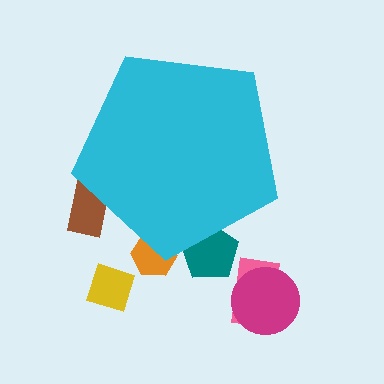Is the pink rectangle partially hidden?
No, the pink rectangle is fully visible.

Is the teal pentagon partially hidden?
Yes, the teal pentagon is partially hidden behind the cyan pentagon.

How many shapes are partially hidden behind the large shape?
3 shapes are partially hidden.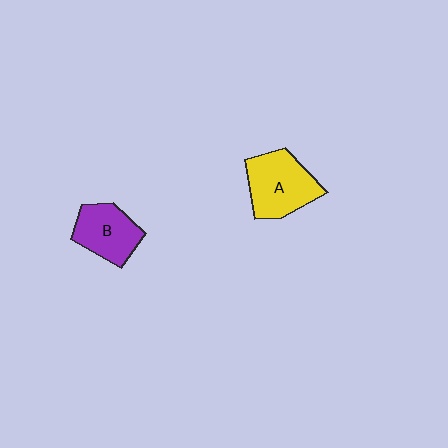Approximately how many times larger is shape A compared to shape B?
Approximately 1.3 times.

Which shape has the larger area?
Shape A (yellow).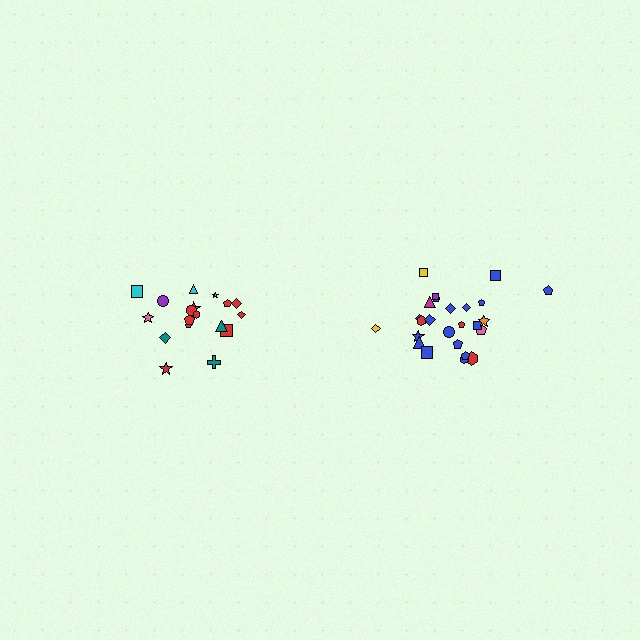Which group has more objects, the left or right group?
The right group.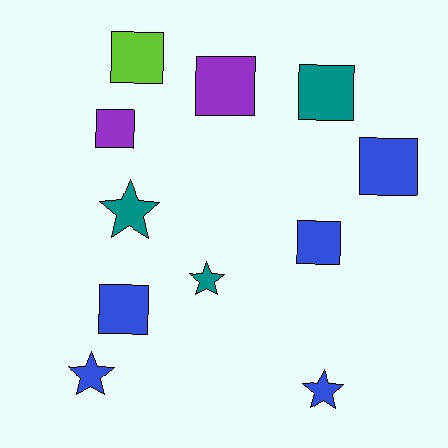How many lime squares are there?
There is 1 lime square.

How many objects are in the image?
There are 11 objects.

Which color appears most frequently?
Blue, with 5 objects.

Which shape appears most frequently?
Square, with 7 objects.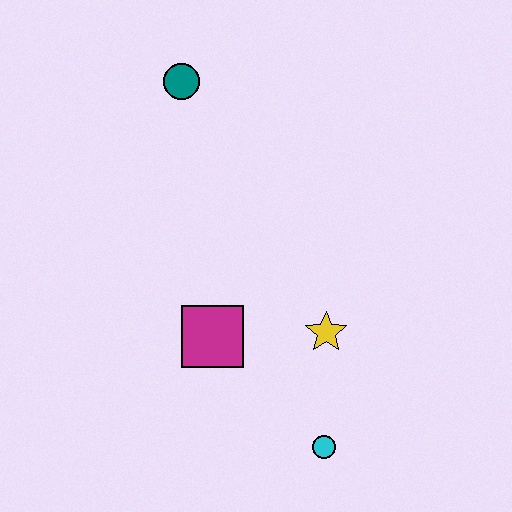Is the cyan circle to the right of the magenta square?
Yes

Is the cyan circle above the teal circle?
No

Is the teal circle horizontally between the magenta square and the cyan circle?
No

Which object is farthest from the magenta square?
The teal circle is farthest from the magenta square.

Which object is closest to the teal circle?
The magenta square is closest to the teal circle.